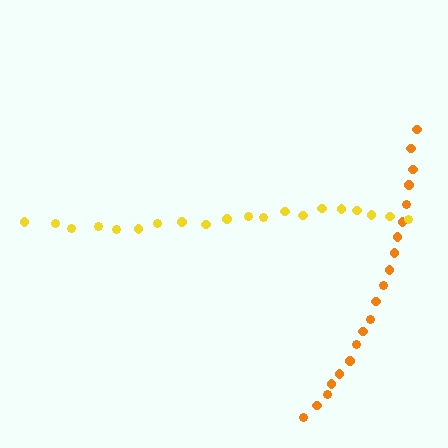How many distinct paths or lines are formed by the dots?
There are 2 distinct paths.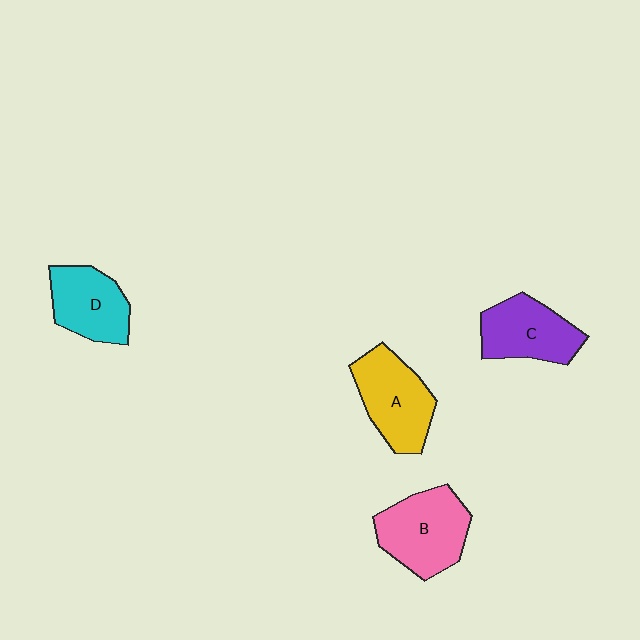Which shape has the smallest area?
Shape D (cyan).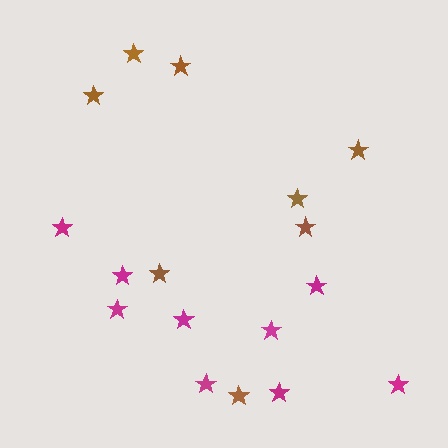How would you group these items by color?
There are 2 groups: one group of magenta stars (9) and one group of brown stars (8).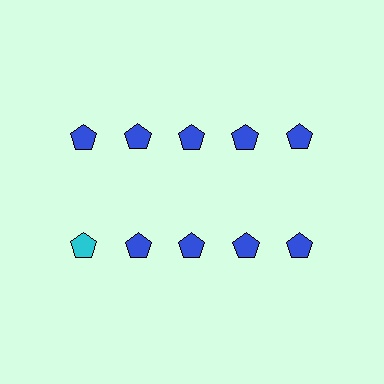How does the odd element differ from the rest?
It has a different color: cyan instead of blue.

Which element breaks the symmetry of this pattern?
The cyan pentagon in the second row, leftmost column breaks the symmetry. All other shapes are blue pentagons.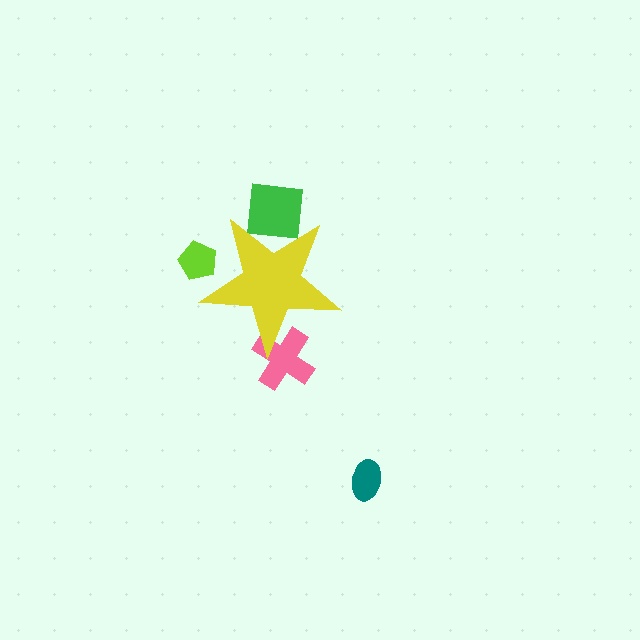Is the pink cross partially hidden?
Yes, the pink cross is partially hidden behind the yellow star.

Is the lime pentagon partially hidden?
Yes, the lime pentagon is partially hidden behind the yellow star.